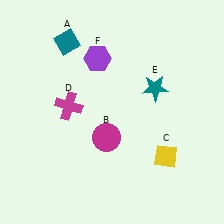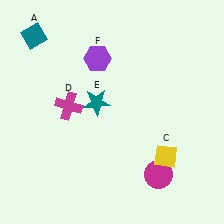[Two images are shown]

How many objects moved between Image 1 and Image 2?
3 objects moved between the two images.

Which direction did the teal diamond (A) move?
The teal diamond (A) moved left.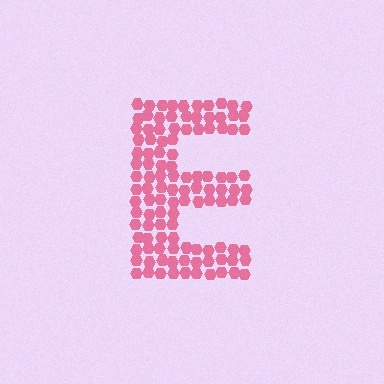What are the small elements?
The small elements are hexagons.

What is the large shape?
The large shape is the letter E.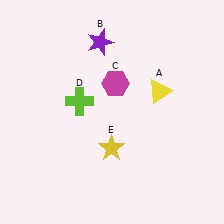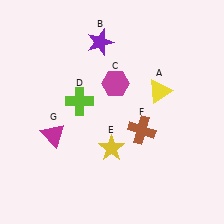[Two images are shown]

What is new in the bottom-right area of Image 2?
A brown cross (F) was added in the bottom-right area of Image 2.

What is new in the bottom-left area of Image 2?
A magenta triangle (G) was added in the bottom-left area of Image 2.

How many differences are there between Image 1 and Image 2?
There are 2 differences between the two images.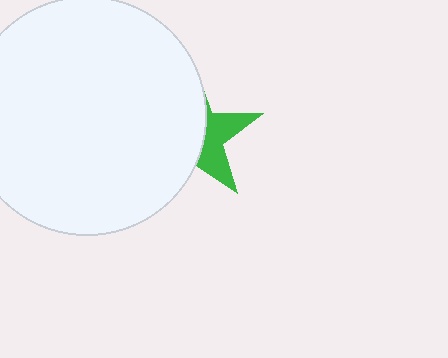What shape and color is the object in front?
The object in front is a white circle.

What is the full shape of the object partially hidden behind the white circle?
The partially hidden object is a green star.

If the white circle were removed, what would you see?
You would see the complete green star.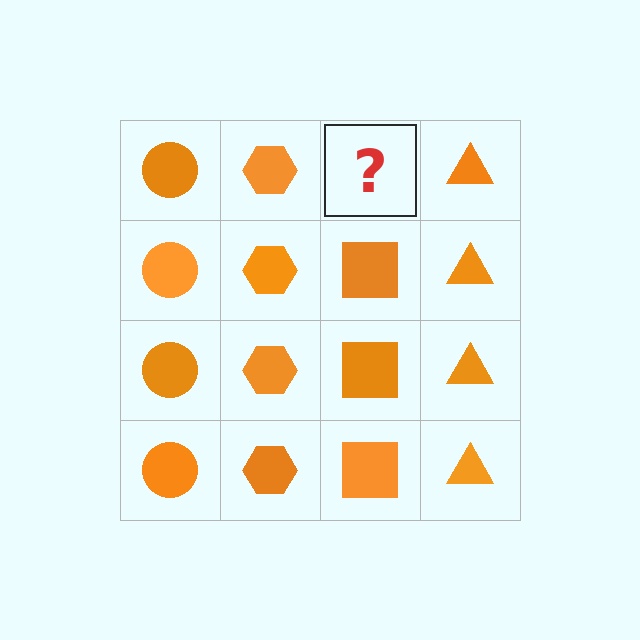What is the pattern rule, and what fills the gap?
The rule is that each column has a consistent shape. The gap should be filled with an orange square.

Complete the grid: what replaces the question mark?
The question mark should be replaced with an orange square.